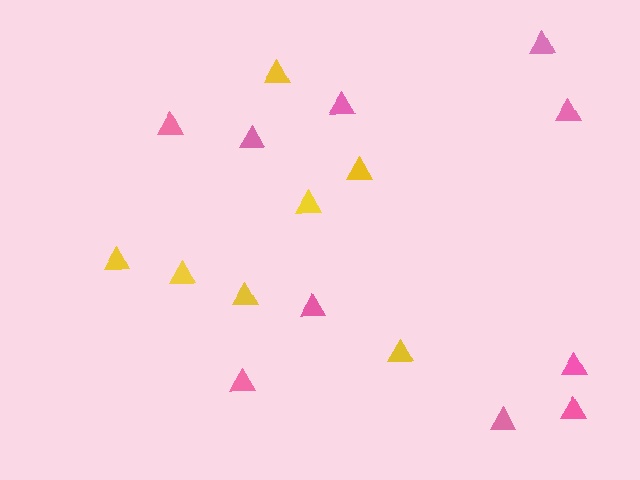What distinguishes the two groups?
There are 2 groups: one group of pink triangles (10) and one group of yellow triangles (7).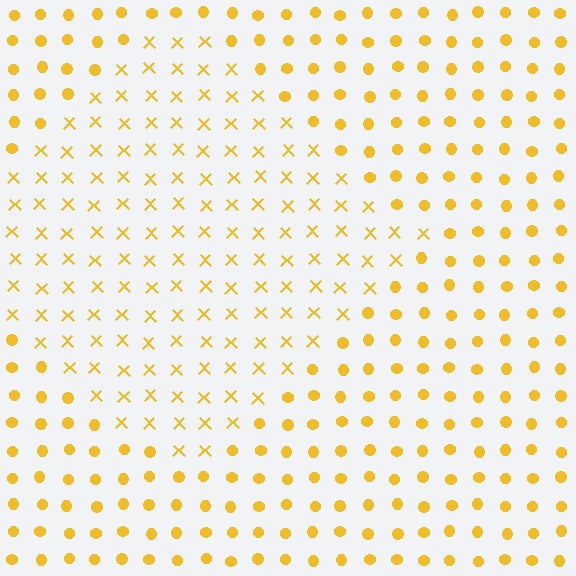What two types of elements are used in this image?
The image uses X marks inside the diamond region and circles outside it.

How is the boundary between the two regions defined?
The boundary is defined by a change in element shape: X marks inside vs. circles outside. All elements share the same color and spacing.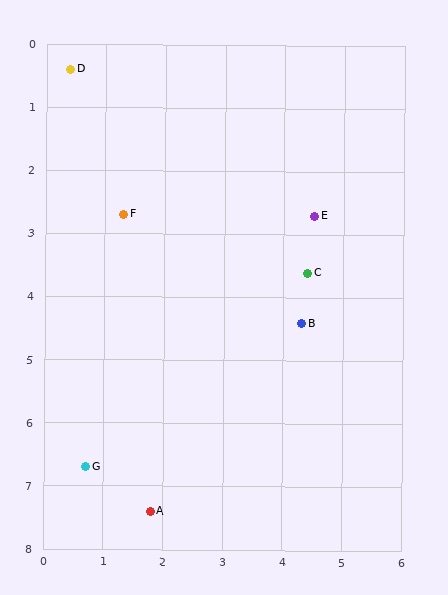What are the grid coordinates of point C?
Point C is at approximately (4.4, 3.6).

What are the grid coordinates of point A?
Point A is at approximately (1.8, 7.4).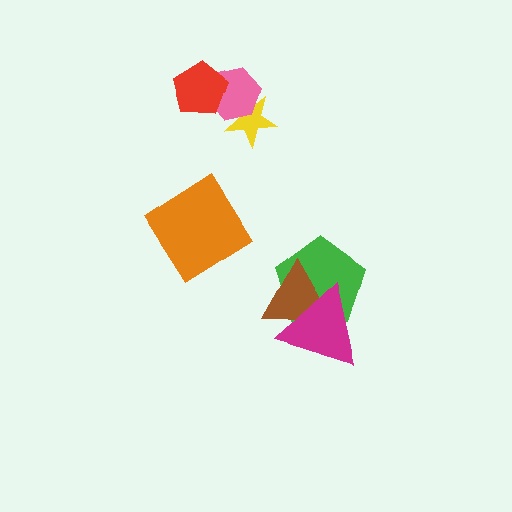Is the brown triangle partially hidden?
Yes, it is partially covered by another shape.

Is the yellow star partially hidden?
Yes, it is partially covered by another shape.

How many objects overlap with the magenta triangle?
2 objects overlap with the magenta triangle.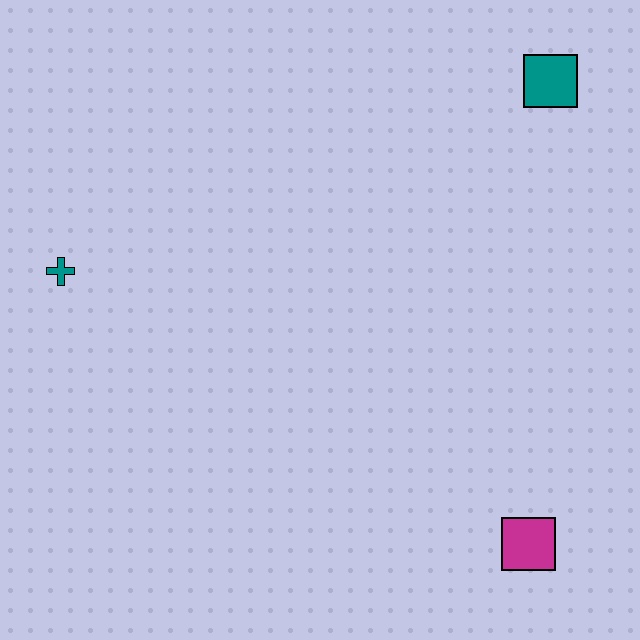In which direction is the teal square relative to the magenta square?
The teal square is above the magenta square.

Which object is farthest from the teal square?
The teal cross is farthest from the teal square.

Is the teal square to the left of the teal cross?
No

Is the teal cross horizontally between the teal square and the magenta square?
No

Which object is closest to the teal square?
The magenta square is closest to the teal square.